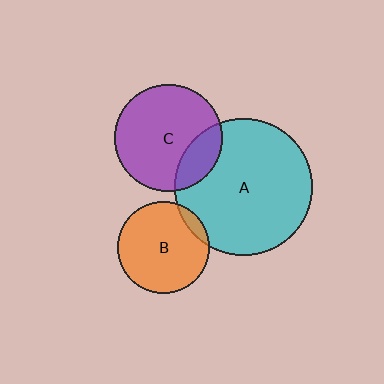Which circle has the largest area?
Circle A (cyan).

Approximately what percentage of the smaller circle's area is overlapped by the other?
Approximately 10%.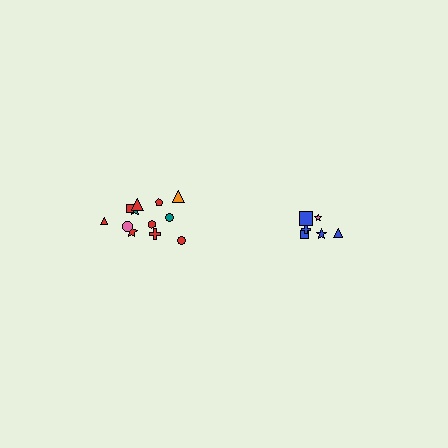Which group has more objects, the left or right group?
The left group.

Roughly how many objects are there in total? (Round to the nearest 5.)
Roughly 20 objects in total.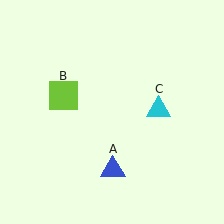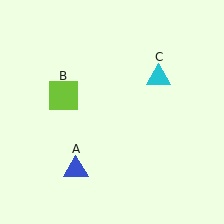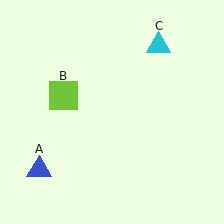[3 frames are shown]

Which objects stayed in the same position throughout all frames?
Lime square (object B) remained stationary.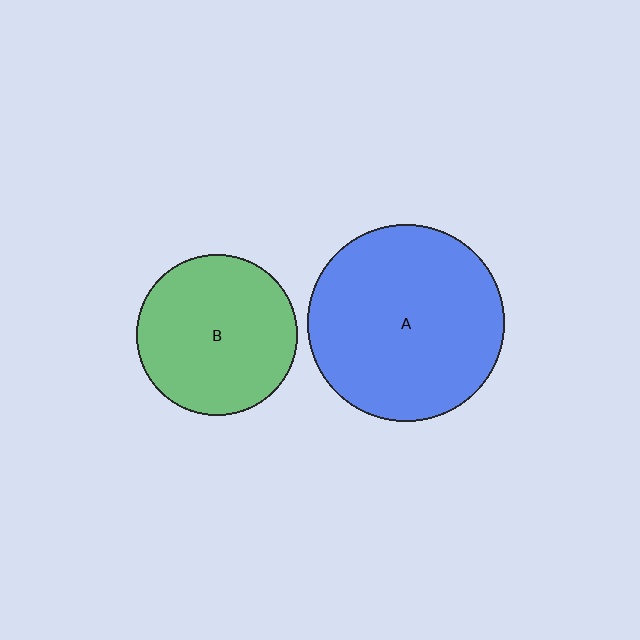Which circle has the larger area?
Circle A (blue).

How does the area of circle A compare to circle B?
Approximately 1.5 times.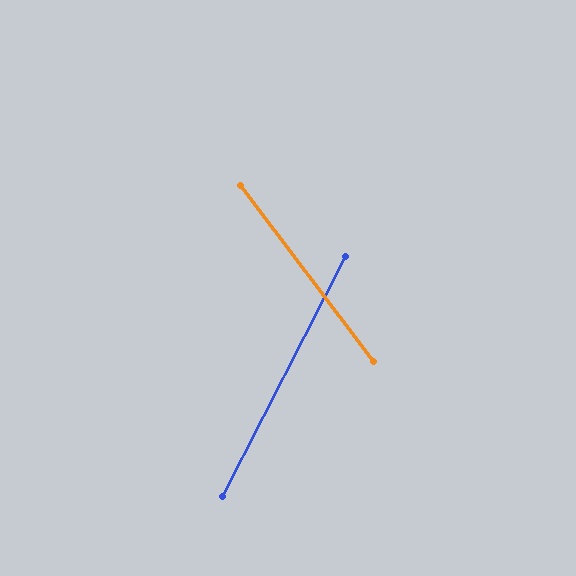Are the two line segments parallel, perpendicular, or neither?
Neither parallel nor perpendicular — they differ by about 64°.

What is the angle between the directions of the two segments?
Approximately 64 degrees.